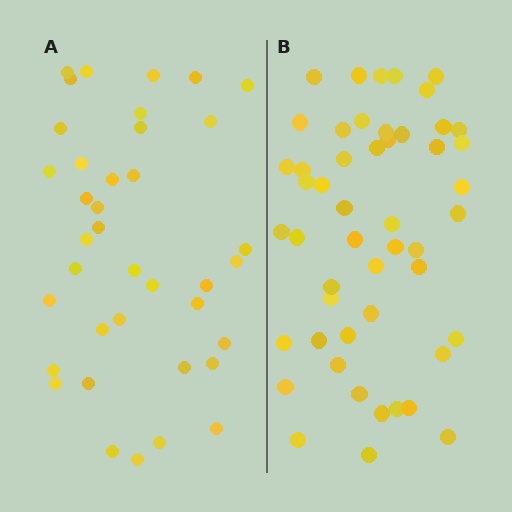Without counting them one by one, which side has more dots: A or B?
Region B (the right region) has more dots.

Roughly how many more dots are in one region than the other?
Region B has roughly 12 or so more dots than region A.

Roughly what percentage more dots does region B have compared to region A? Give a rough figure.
About 30% more.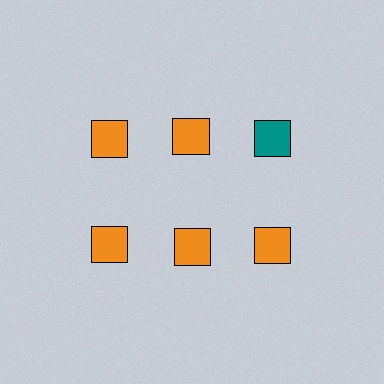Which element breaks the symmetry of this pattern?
The teal square in the top row, center column breaks the symmetry. All other shapes are orange squares.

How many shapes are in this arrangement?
There are 6 shapes arranged in a grid pattern.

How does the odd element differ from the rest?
It has a different color: teal instead of orange.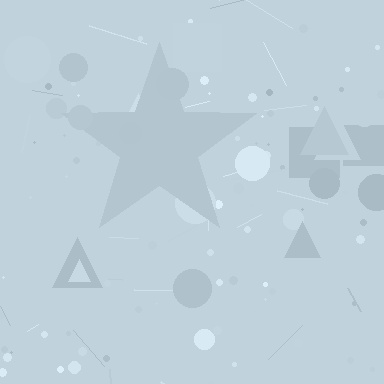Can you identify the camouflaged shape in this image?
The camouflaged shape is a star.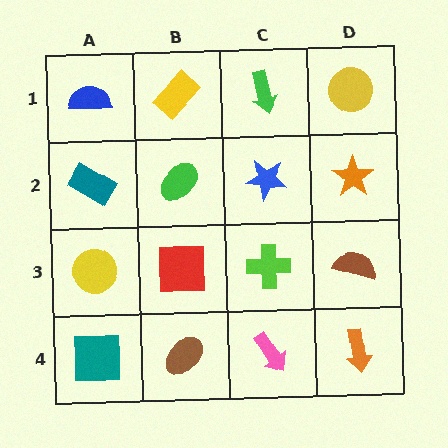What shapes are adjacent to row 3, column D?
An orange star (row 2, column D), an orange arrow (row 4, column D), a lime cross (row 3, column C).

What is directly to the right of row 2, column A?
A green ellipse.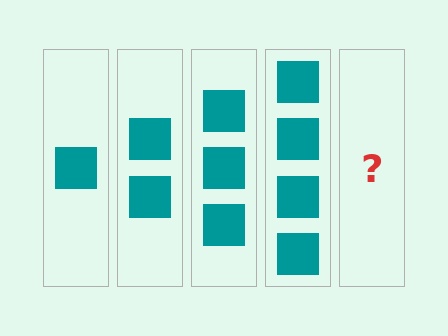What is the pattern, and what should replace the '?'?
The pattern is that each step adds one more square. The '?' should be 5 squares.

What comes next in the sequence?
The next element should be 5 squares.